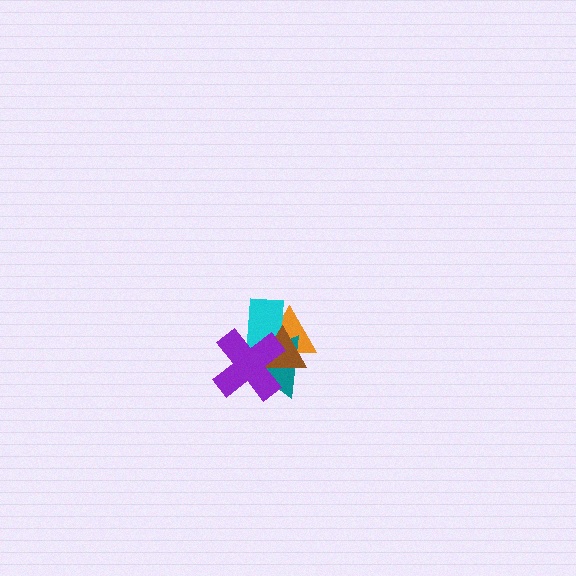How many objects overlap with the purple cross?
4 objects overlap with the purple cross.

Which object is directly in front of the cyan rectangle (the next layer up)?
The teal triangle is directly in front of the cyan rectangle.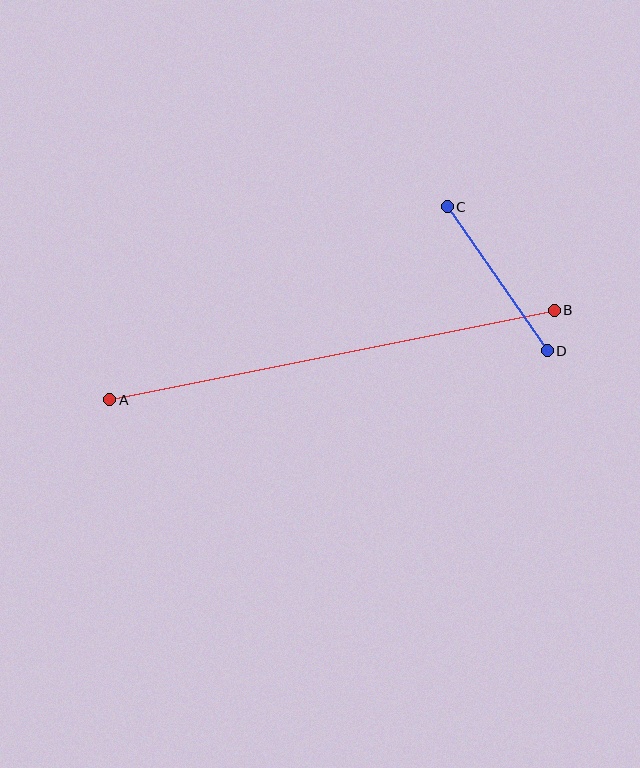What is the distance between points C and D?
The distance is approximately 175 pixels.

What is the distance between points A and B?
The distance is approximately 453 pixels.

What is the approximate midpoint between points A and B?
The midpoint is at approximately (332, 355) pixels.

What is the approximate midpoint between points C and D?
The midpoint is at approximately (497, 279) pixels.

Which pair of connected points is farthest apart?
Points A and B are farthest apart.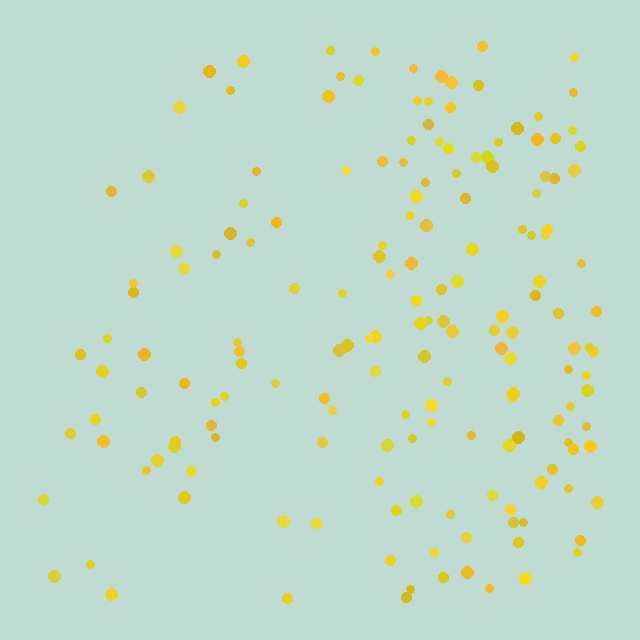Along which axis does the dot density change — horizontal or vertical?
Horizontal.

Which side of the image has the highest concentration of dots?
The right.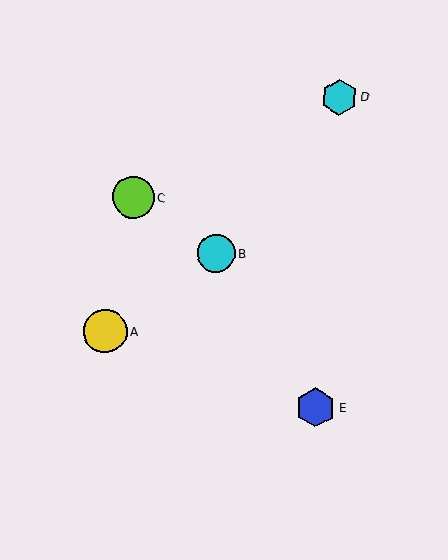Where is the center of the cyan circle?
The center of the cyan circle is at (216, 253).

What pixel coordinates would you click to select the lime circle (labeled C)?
Click at (133, 197) to select the lime circle C.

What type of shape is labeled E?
Shape E is a blue hexagon.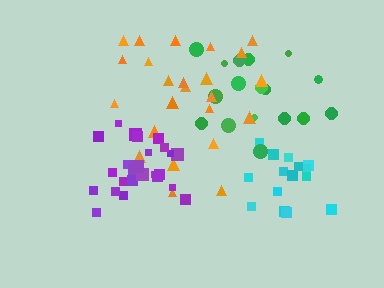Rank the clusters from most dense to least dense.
purple, cyan, green, orange.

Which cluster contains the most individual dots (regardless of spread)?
Orange (25).